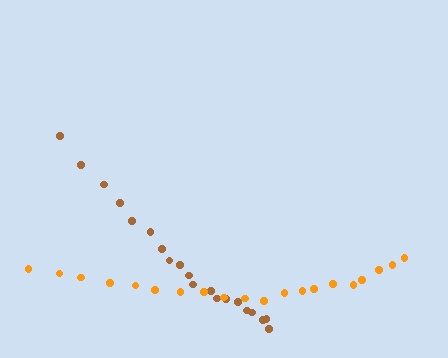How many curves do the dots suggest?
There are 2 distinct paths.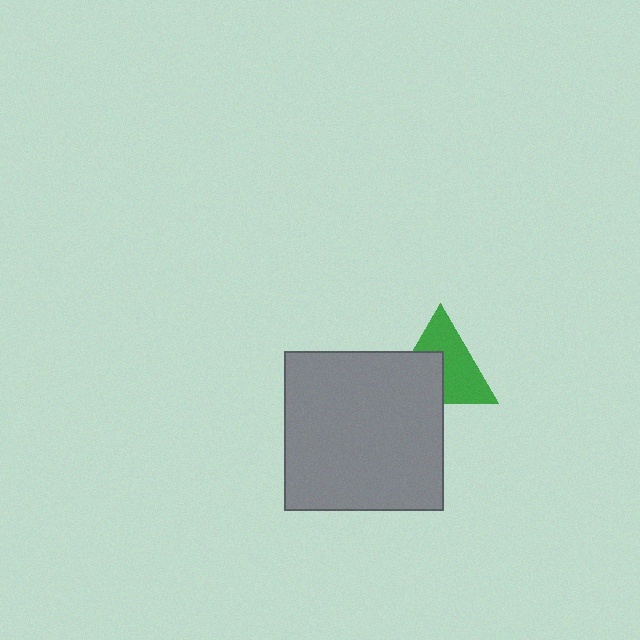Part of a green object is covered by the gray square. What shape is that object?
It is a triangle.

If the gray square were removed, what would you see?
You would see the complete green triangle.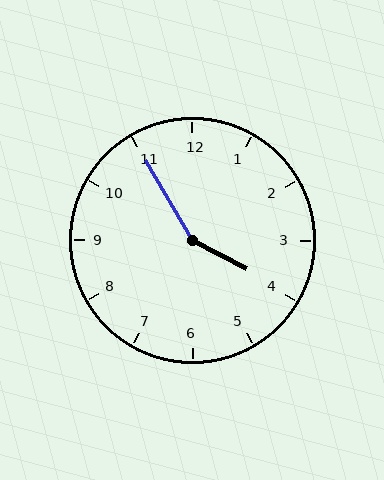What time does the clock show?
3:55.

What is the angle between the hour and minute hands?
Approximately 148 degrees.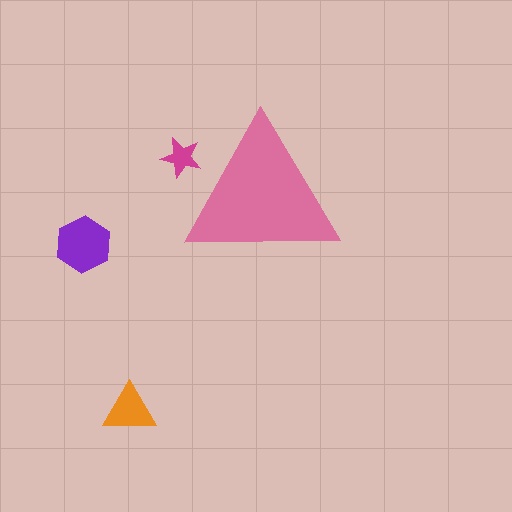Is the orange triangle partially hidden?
No, the orange triangle is fully visible.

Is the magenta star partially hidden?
Yes, the magenta star is partially hidden behind the pink triangle.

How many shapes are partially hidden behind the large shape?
1 shape is partially hidden.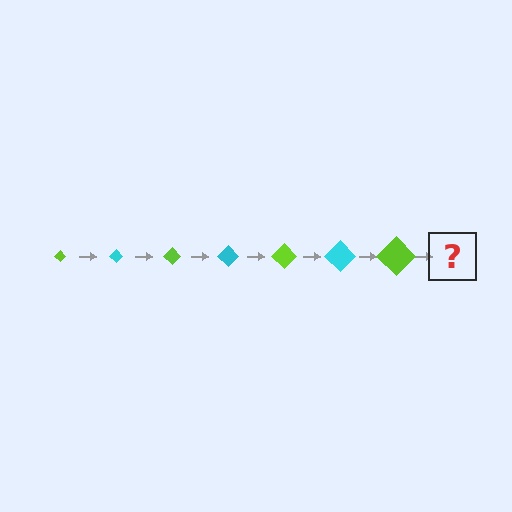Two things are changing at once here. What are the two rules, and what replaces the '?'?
The two rules are that the diamond grows larger each step and the color cycles through lime and cyan. The '?' should be a cyan diamond, larger than the previous one.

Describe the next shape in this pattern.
It should be a cyan diamond, larger than the previous one.